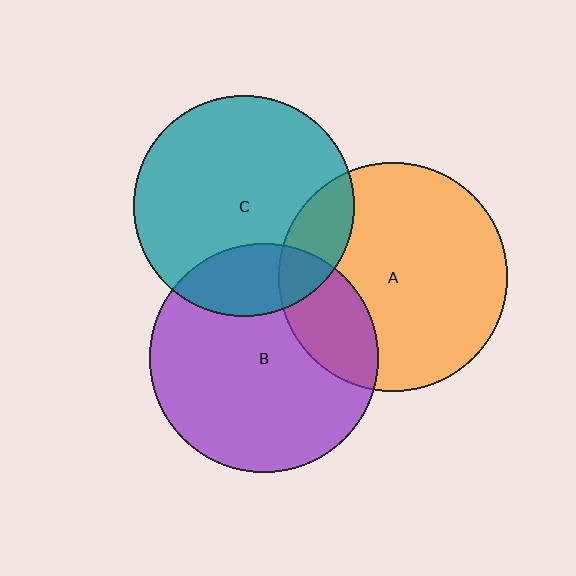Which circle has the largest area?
Circle A (orange).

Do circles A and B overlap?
Yes.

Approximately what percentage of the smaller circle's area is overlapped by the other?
Approximately 20%.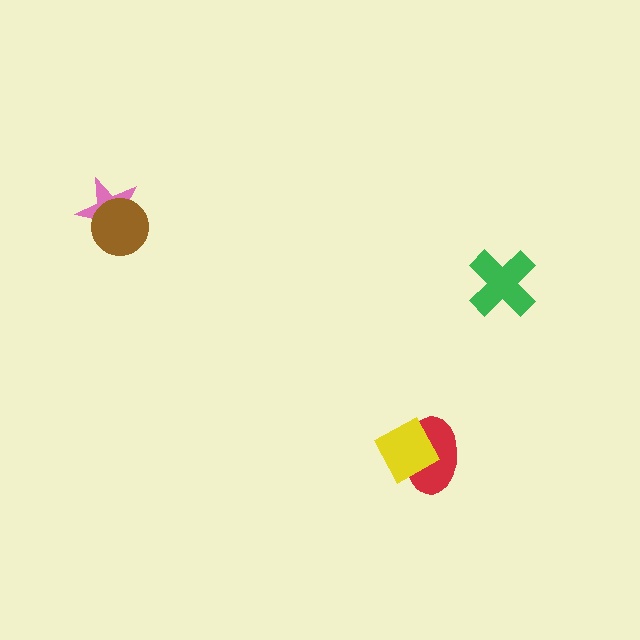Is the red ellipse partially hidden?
Yes, it is partially covered by another shape.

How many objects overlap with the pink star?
1 object overlaps with the pink star.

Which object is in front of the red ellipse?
The yellow diamond is in front of the red ellipse.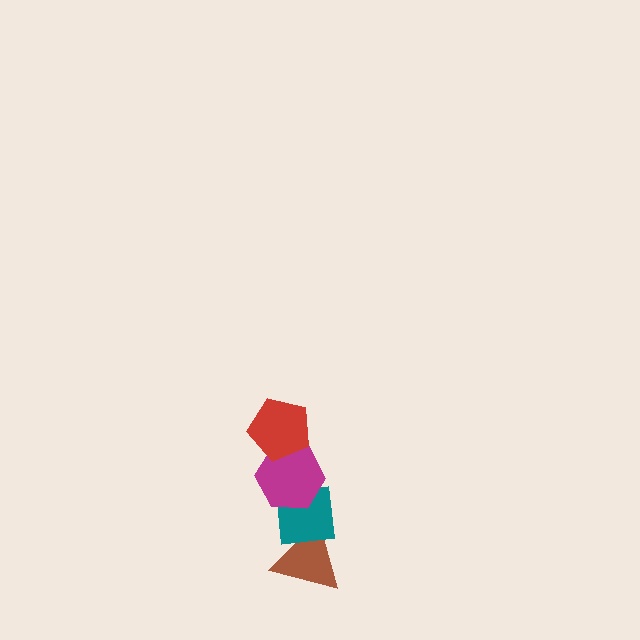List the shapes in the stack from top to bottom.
From top to bottom: the red pentagon, the magenta hexagon, the teal square, the brown triangle.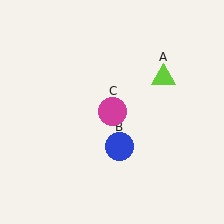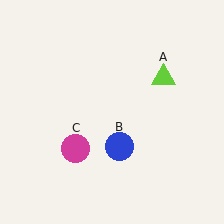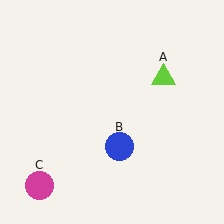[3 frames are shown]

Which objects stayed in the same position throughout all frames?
Lime triangle (object A) and blue circle (object B) remained stationary.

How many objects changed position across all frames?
1 object changed position: magenta circle (object C).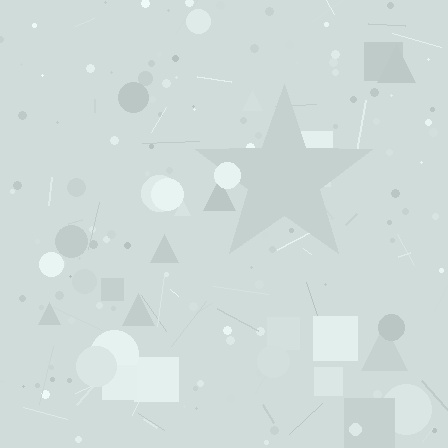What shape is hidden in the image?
A star is hidden in the image.